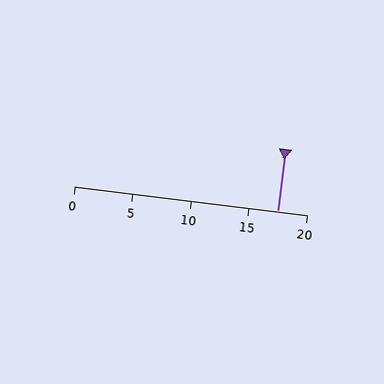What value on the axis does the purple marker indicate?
The marker indicates approximately 17.5.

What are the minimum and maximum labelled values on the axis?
The axis runs from 0 to 20.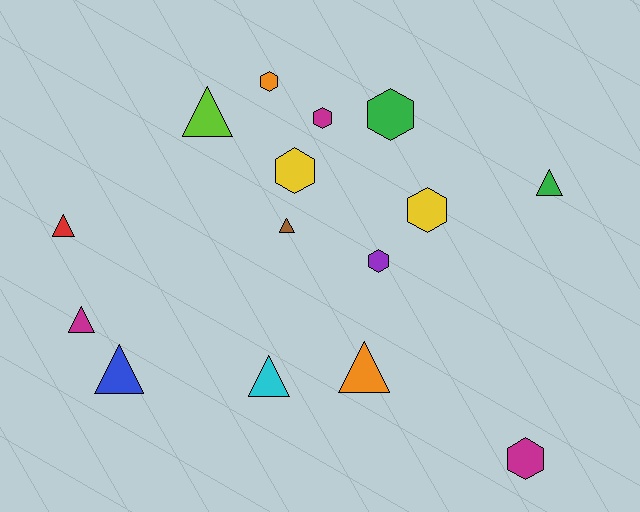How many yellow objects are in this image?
There are 2 yellow objects.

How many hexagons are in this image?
There are 7 hexagons.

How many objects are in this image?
There are 15 objects.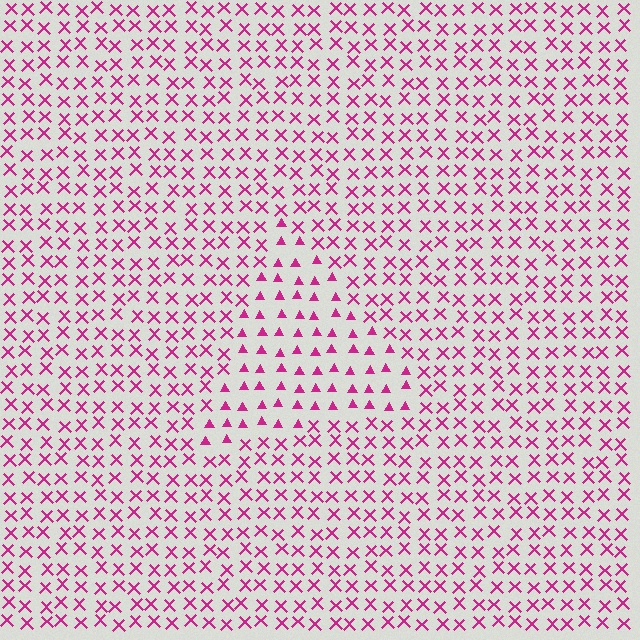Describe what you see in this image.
The image is filled with small magenta elements arranged in a uniform grid. A triangle-shaped region contains triangles, while the surrounding area contains X marks. The boundary is defined purely by the change in element shape.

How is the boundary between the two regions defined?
The boundary is defined by a change in element shape: triangles inside vs. X marks outside. All elements share the same color and spacing.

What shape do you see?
I see a triangle.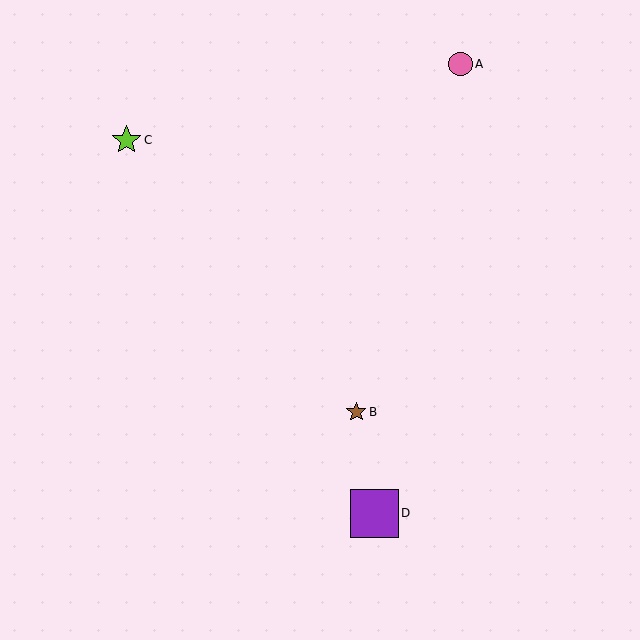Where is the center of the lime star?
The center of the lime star is at (127, 140).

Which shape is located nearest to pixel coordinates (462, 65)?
The pink circle (labeled A) at (461, 64) is nearest to that location.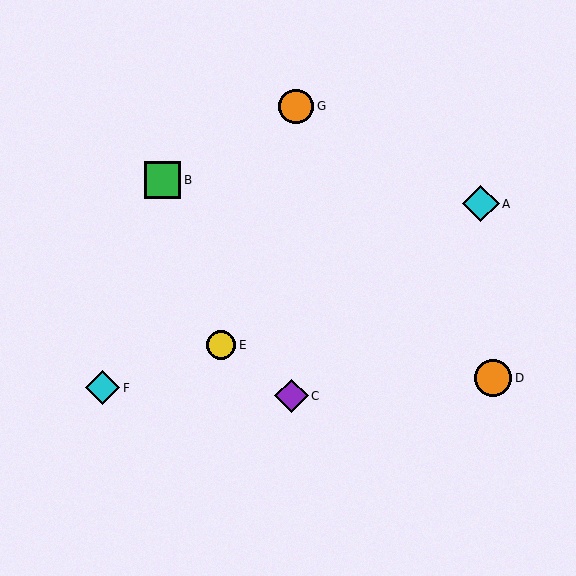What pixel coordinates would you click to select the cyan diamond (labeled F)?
Click at (102, 388) to select the cyan diamond F.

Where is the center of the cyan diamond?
The center of the cyan diamond is at (102, 388).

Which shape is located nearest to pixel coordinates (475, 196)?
The cyan diamond (labeled A) at (481, 204) is nearest to that location.